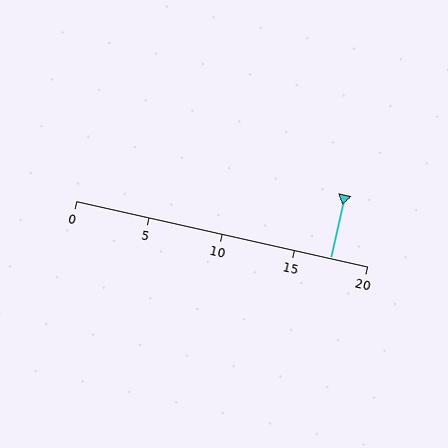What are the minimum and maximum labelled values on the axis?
The axis runs from 0 to 20.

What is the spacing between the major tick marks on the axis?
The major ticks are spaced 5 apart.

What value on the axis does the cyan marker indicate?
The marker indicates approximately 17.5.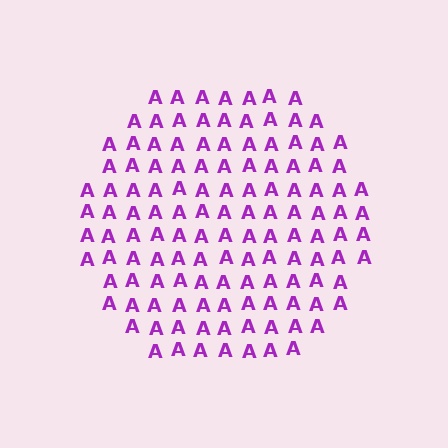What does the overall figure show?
The overall figure shows a circle.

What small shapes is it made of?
It is made of small letter A's.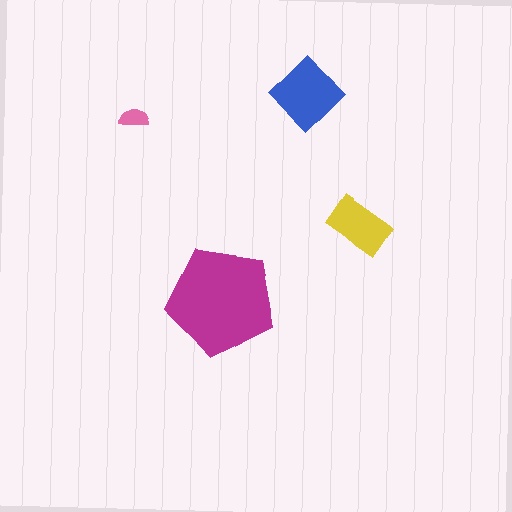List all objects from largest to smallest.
The magenta pentagon, the blue diamond, the yellow rectangle, the pink semicircle.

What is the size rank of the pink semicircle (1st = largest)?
4th.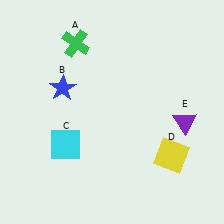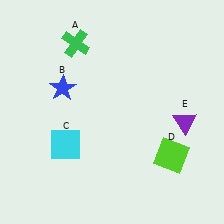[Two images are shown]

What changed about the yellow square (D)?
In Image 1, D is yellow. In Image 2, it changed to lime.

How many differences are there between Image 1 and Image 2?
There is 1 difference between the two images.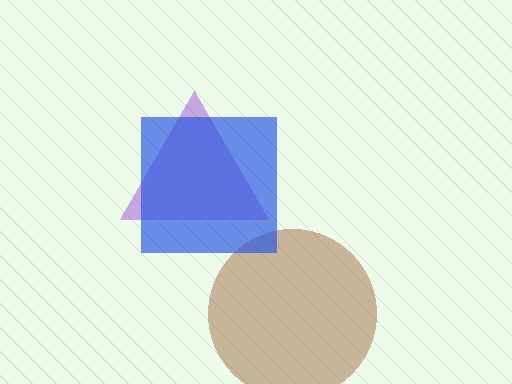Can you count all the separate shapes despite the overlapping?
Yes, there are 3 separate shapes.